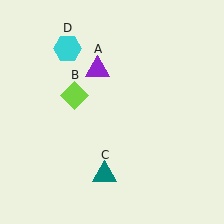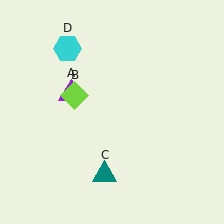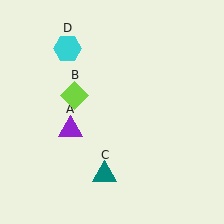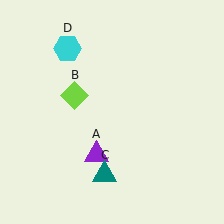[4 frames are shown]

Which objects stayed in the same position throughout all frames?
Lime diamond (object B) and teal triangle (object C) and cyan hexagon (object D) remained stationary.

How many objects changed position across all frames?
1 object changed position: purple triangle (object A).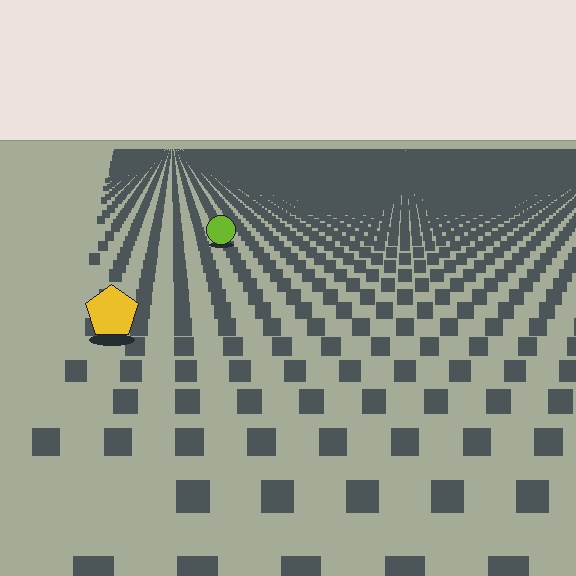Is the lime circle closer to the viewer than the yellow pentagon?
No. The yellow pentagon is closer — you can tell from the texture gradient: the ground texture is coarser near it.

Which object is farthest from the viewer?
The lime circle is farthest from the viewer. It appears smaller and the ground texture around it is denser.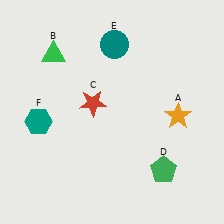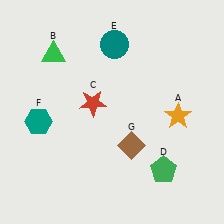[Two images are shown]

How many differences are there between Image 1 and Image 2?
There is 1 difference between the two images.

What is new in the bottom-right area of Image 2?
A brown diamond (G) was added in the bottom-right area of Image 2.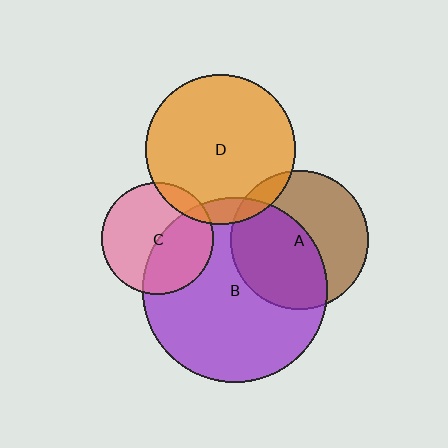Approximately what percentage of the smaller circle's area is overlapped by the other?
Approximately 40%.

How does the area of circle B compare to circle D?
Approximately 1.5 times.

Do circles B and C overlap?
Yes.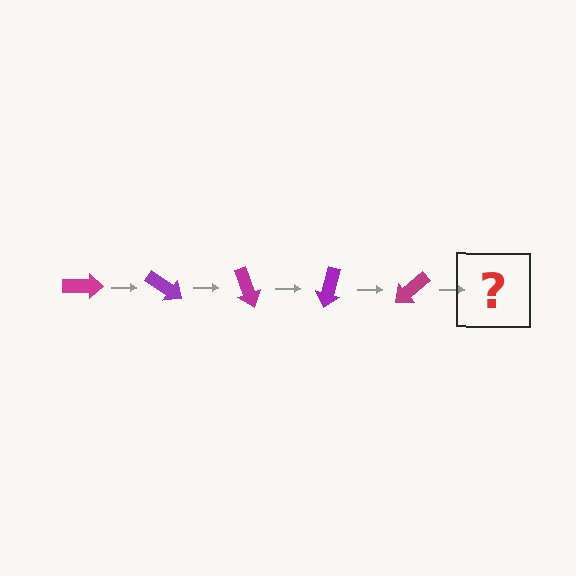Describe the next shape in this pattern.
It should be a purple arrow, rotated 175 degrees from the start.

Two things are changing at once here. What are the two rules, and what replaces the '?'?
The two rules are that it rotates 35 degrees each step and the color cycles through magenta and purple. The '?' should be a purple arrow, rotated 175 degrees from the start.